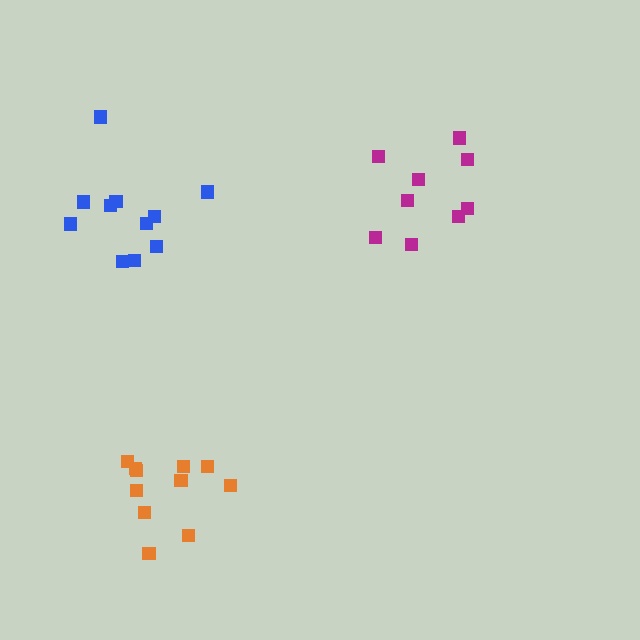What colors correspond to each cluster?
The clusters are colored: magenta, orange, blue.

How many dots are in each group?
Group 1: 9 dots, Group 2: 11 dots, Group 3: 11 dots (31 total).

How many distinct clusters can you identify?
There are 3 distinct clusters.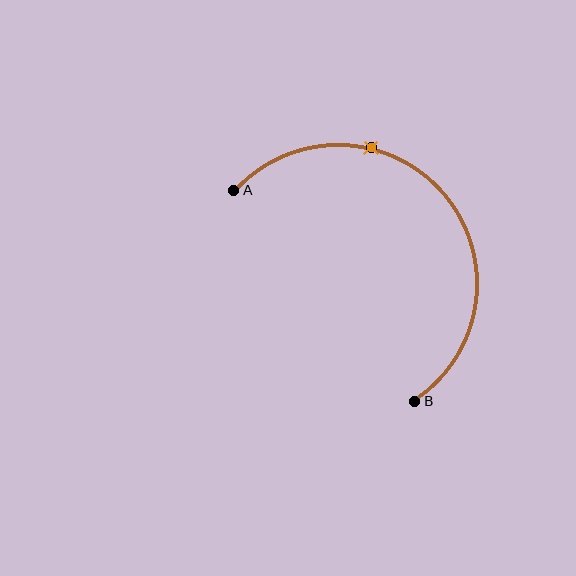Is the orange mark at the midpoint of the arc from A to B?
No. The orange mark lies on the arc but is closer to endpoint A. The arc midpoint would be at the point on the curve equidistant along the arc from both A and B.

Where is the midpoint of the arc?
The arc midpoint is the point on the curve farthest from the straight line joining A and B. It sits above and to the right of that line.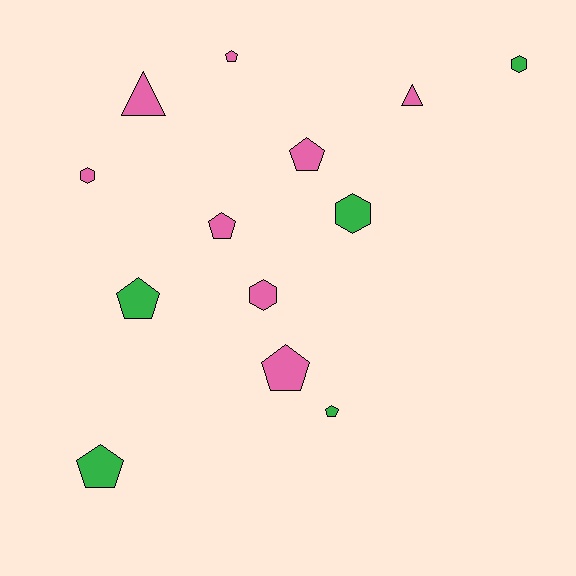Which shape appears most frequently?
Pentagon, with 7 objects.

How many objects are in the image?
There are 13 objects.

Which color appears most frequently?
Pink, with 8 objects.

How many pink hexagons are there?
There are 2 pink hexagons.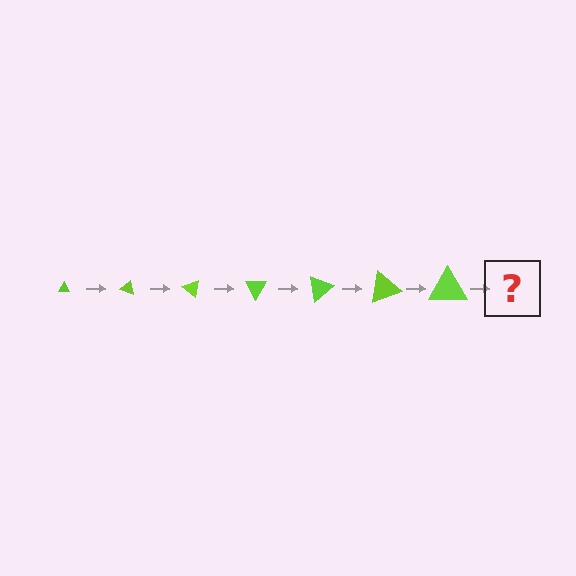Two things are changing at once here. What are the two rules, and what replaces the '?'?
The two rules are that the triangle grows larger each step and it rotates 20 degrees each step. The '?' should be a triangle, larger than the previous one and rotated 140 degrees from the start.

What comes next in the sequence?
The next element should be a triangle, larger than the previous one and rotated 140 degrees from the start.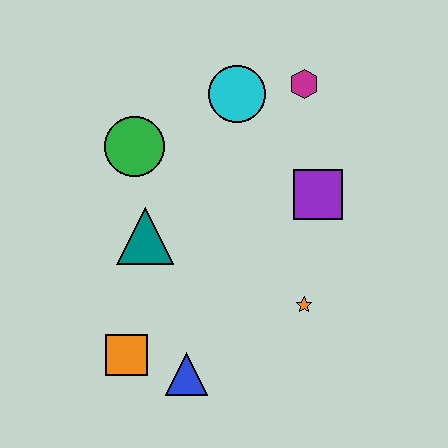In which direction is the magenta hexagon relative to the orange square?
The magenta hexagon is above the orange square.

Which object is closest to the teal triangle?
The green circle is closest to the teal triangle.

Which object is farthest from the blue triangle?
The magenta hexagon is farthest from the blue triangle.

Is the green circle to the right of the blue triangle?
No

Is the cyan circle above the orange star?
Yes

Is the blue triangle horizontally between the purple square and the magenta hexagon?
No